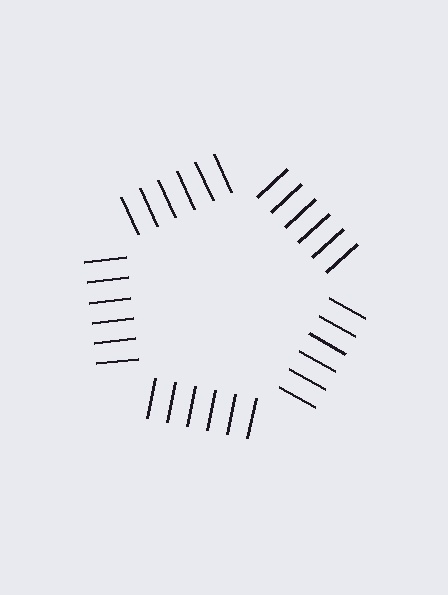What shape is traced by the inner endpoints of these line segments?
An illusory pentagon — the line segments terminate on its edges but no continuous stroke is drawn.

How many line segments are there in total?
30 — 6 along each of the 5 edges.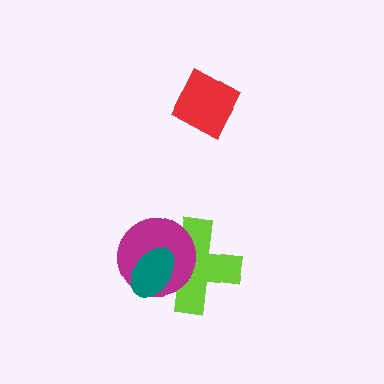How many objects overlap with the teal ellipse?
2 objects overlap with the teal ellipse.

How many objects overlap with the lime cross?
2 objects overlap with the lime cross.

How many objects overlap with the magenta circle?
2 objects overlap with the magenta circle.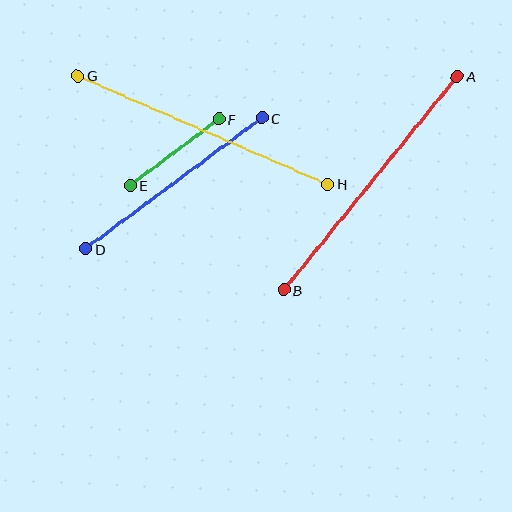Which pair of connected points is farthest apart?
Points A and B are farthest apart.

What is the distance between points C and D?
The distance is approximately 219 pixels.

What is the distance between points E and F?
The distance is approximately 111 pixels.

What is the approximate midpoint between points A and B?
The midpoint is at approximately (371, 183) pixels.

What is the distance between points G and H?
The distance is approximately 272 pixels.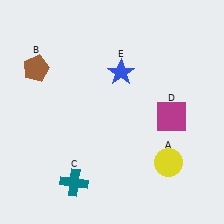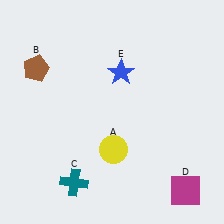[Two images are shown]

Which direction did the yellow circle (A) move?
The yellow circle (A) moved left.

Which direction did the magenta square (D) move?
The magenta square (D) moved down.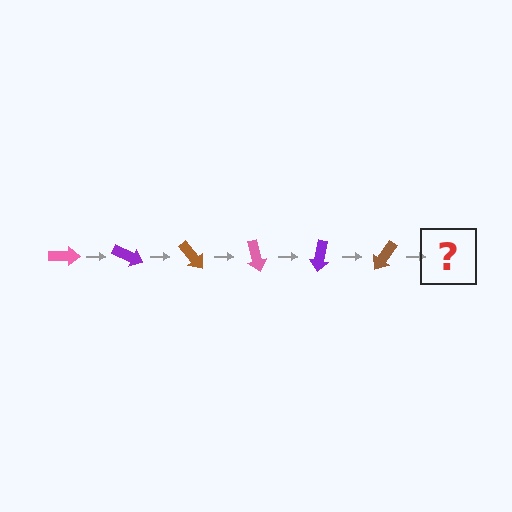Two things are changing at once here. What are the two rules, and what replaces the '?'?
The two rules are that it rotates 25 degrees each step and the color cycles through pink, purple, and brown. The '?' should be a pink arrow, rotated 150 degrees from the start.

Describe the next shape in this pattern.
It should be a pink arrow, rotated 150 degrees from the start.